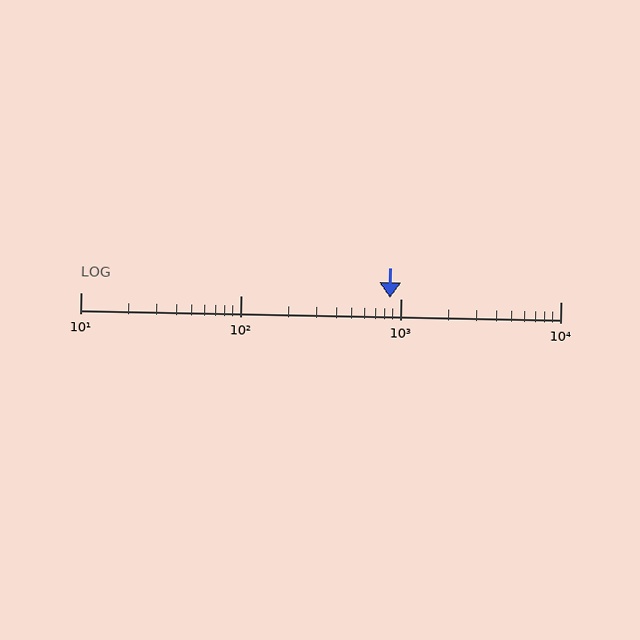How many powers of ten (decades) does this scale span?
The scale spans 3 decades, from 10 to 10000.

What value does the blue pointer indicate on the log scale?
The pointer indicates approximately 860.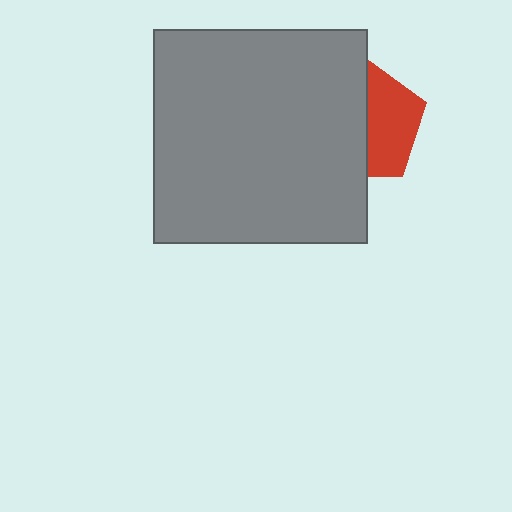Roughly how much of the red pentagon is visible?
About half of it is visible (roughly 45%).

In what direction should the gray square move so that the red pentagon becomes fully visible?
The gray square should move left. That is the shortest direction to clear the overlap and leave the red pentagon fully visible.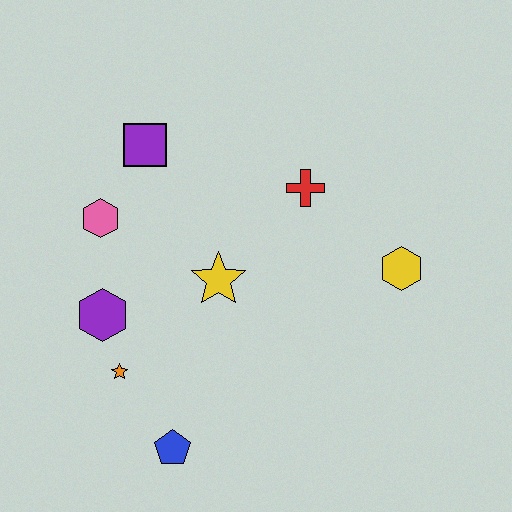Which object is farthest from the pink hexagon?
The yellow hexagon is farthest from the pink hexagon.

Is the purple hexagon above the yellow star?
No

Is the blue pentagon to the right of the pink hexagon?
Yes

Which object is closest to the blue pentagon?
The orange star is closest to the blue pentagon.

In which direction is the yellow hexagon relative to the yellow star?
The yellow hexagon is to the right of the yellow star.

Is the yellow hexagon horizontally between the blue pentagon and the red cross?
No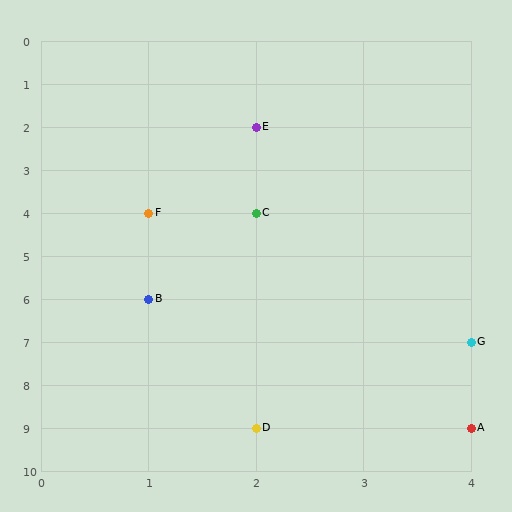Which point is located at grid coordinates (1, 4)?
Point F is at (1, 4).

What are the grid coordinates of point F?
Point F is at grid coordinates (1, 4).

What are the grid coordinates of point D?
Point D is at grid coordinates (2, 9).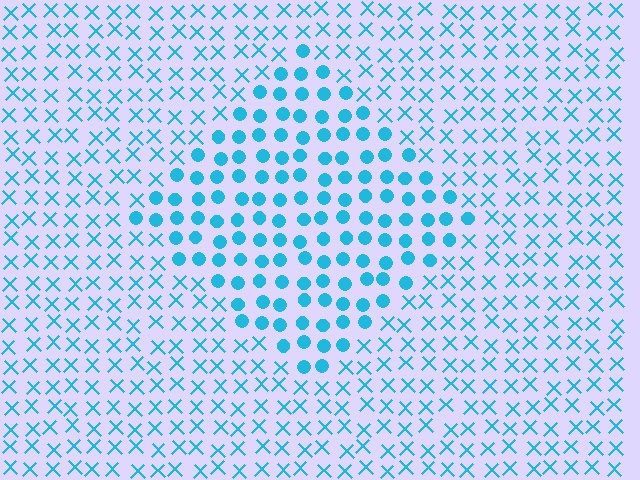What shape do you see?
I see a diamond.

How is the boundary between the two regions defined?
The boundary is defined by a change in element shape: circles inside vs. X marks outside. All elements share the same color and spacing.